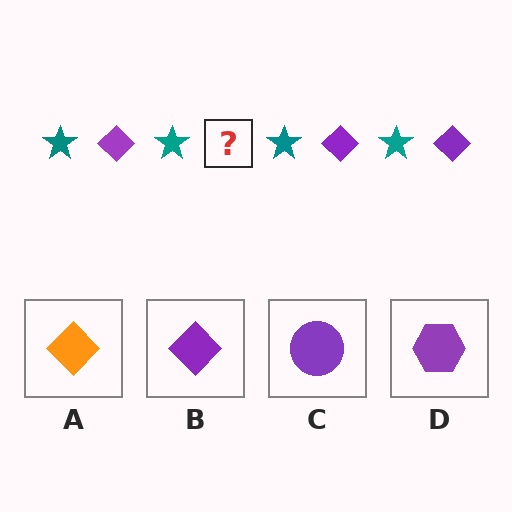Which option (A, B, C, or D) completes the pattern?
B.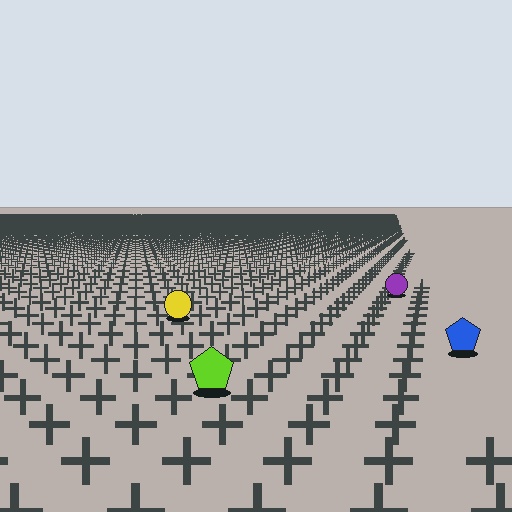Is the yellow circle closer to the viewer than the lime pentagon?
No. The lime pentagon is closer — you can tell from the texture gradient: the ground texture is coarser near it.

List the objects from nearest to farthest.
From nearest to farthest: the lime pentagon, the blue pentagon, the yellow circle, the purple circle.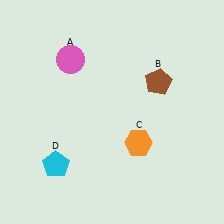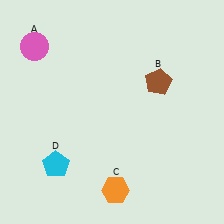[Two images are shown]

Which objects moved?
The objects that moved are: the pink circle (A), the orange hexagon (C).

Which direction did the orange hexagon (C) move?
The orange hexagon (C) moved down.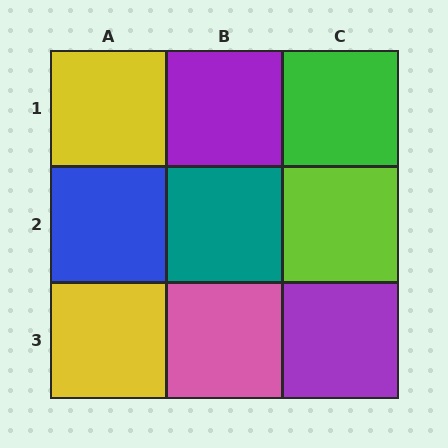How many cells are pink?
1 cell is pink.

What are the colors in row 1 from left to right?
Yellow, purple, green.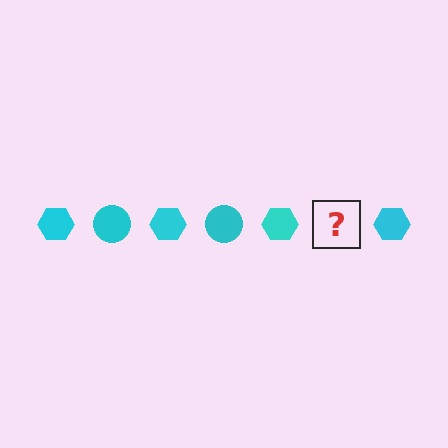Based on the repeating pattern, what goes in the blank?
The blank should be a cyan circle.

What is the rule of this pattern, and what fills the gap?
The rule is that the pattern cycles through hexagon, circle shapes in cyan. The gap should be filled with a cyan circle.